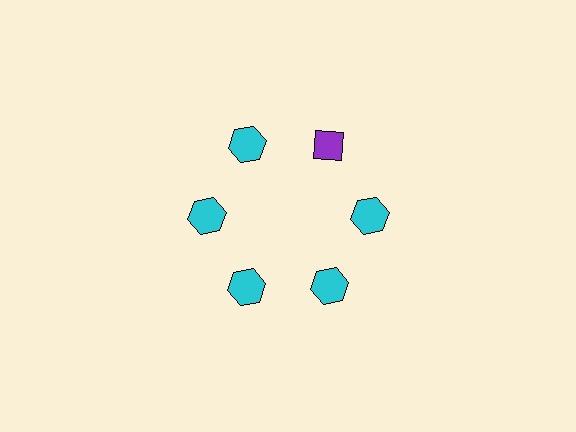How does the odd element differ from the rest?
It differs in both color (purple instead of cyan) and shape (diamond instead of hexagon).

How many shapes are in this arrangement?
There are 6 shapes arranged in a ring pattern.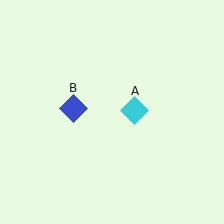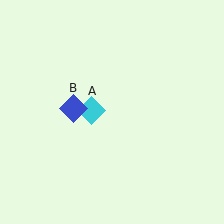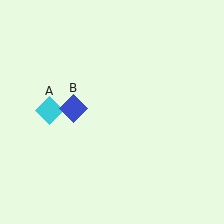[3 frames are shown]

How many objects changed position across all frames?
1 object changed position: cyan diamond (object A).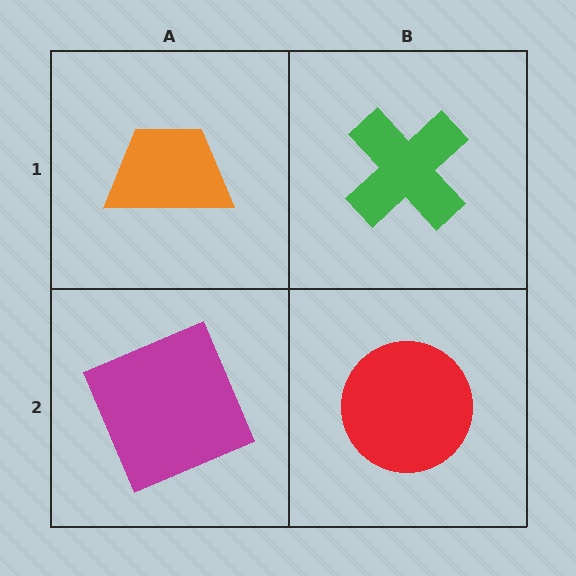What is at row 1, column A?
An orange trapezoid.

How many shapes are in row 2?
2 shapes.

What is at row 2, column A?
A magenta square.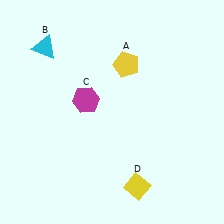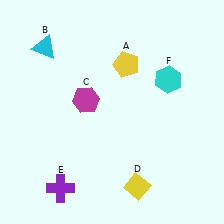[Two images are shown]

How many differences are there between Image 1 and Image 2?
There are 2 differences between the two images.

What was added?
A purple cross (E), a cyan hexagon (F) were added in Image 2.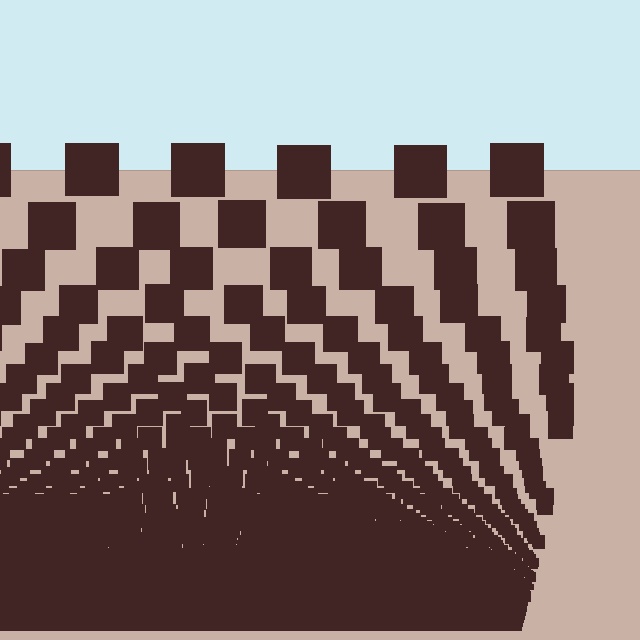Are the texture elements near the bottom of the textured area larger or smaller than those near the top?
Smaller. The gradient is inverted — elements near the bottom are smaller and denser.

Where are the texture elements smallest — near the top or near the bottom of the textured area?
Near the bottom.